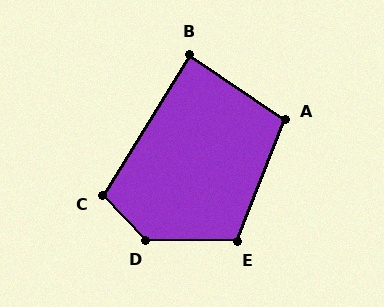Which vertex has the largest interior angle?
D, at approximately 134 degrees.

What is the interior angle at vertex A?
Approximately 103 degrees (obtuse).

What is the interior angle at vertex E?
Approximately 111 degrees (obtuse).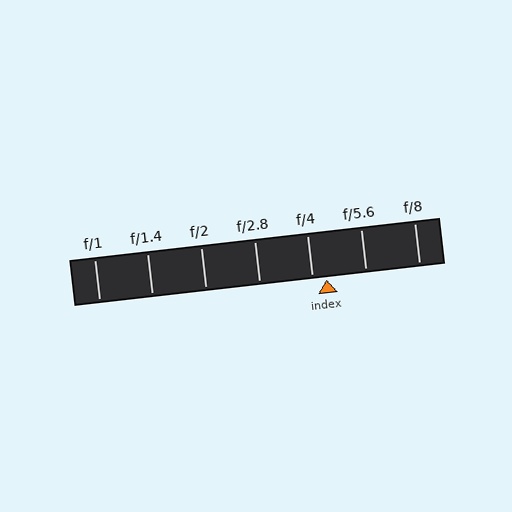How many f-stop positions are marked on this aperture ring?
There are 7 f-stop positions marked.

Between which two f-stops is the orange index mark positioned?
The index mark is between f/4 and f/5.6.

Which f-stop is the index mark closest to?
The index mark is closest to f/4.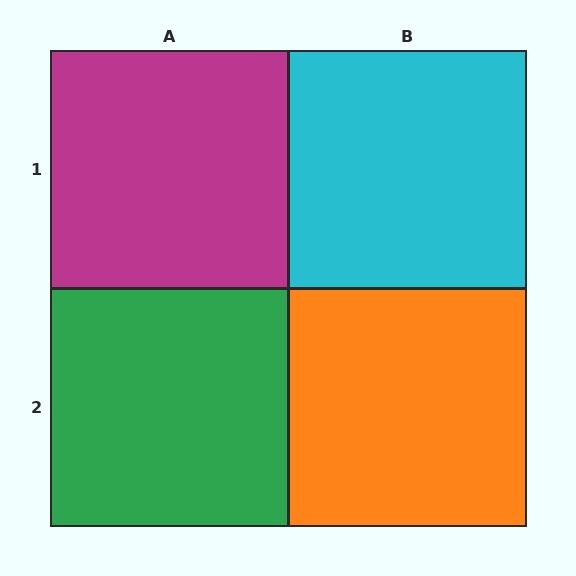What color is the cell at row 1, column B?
Cyan.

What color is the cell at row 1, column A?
Magenta.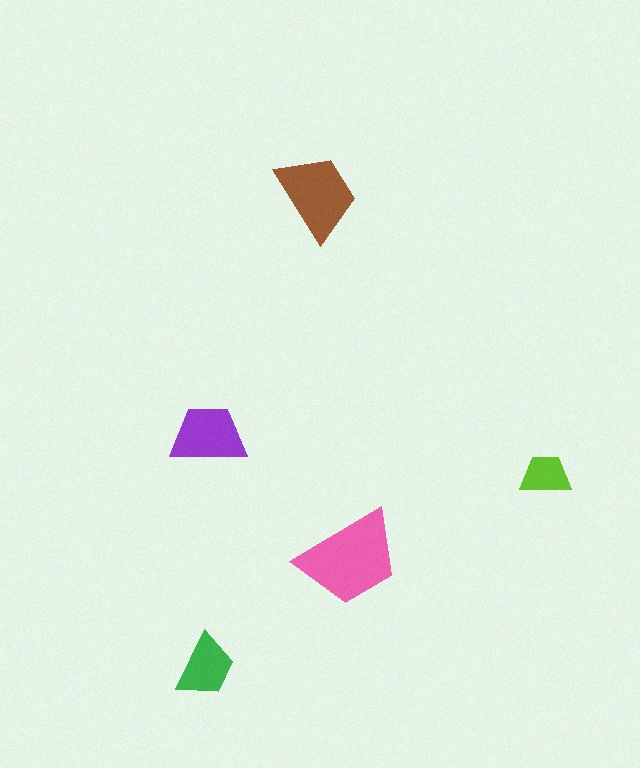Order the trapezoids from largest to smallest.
the pink one, the brown one, the purple one, the green one, the lime one.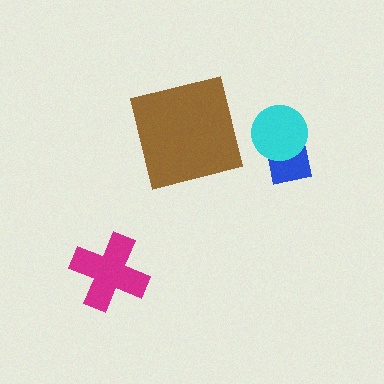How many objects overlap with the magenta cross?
0 objects overlap with the magenta cross.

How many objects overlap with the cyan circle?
1 object overlaps with the cyan circle.